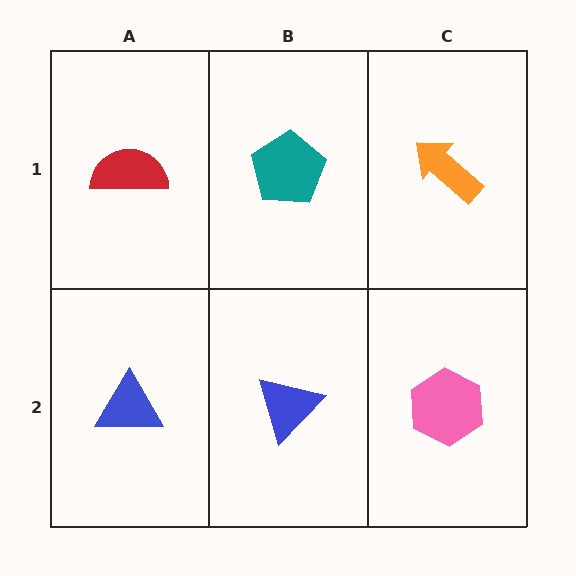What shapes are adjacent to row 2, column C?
An orange arrow (row 1, column C), a blue triangle (row 2, column B).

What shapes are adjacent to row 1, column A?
A blue triangle (row 2, column A), a teal pentagon (row 1, column B).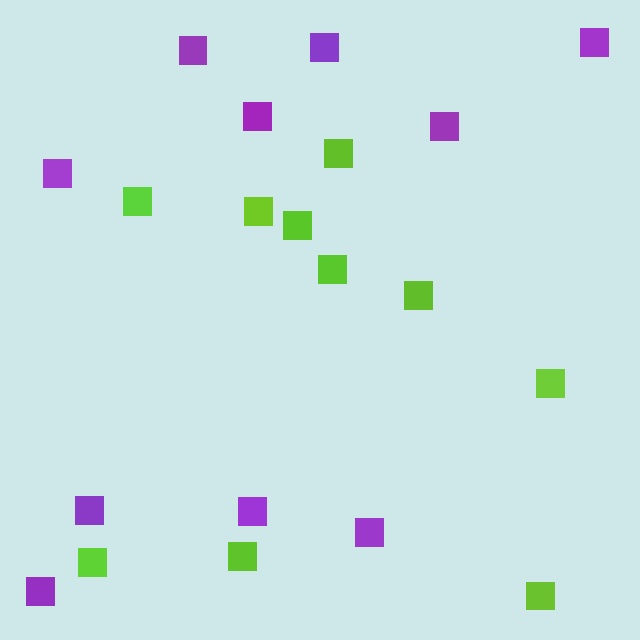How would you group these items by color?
There are 2 groups: one group of lime squares (10) and one group of purple squares (10).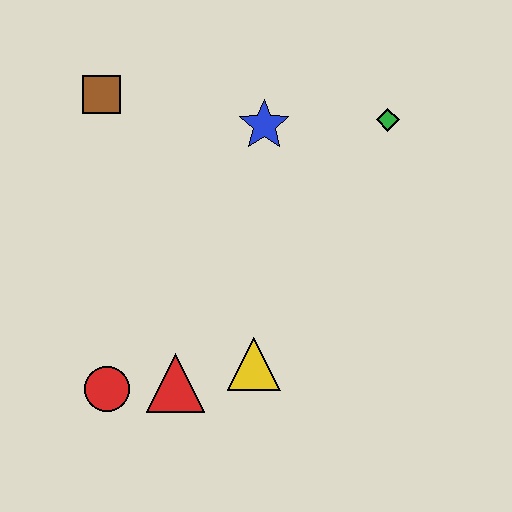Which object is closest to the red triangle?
The red circle is closest to the red triangle.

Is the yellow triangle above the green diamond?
No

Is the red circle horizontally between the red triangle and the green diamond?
No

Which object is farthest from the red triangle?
The green diamond is farthest from the red triangle.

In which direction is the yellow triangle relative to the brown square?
The yellow triangle is below the brown square.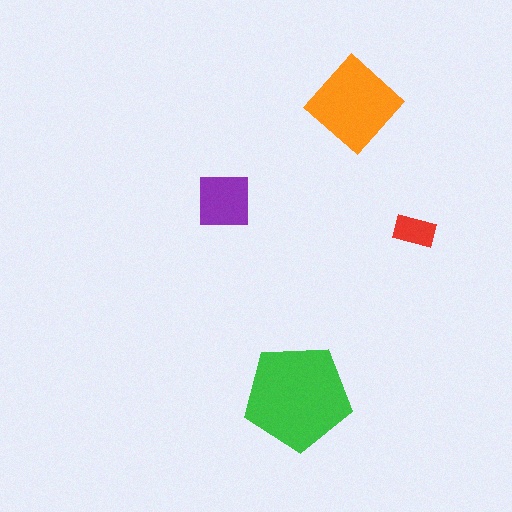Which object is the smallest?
The red rectangle.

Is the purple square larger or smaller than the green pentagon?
Smaller.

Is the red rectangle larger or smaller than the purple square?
Smaller.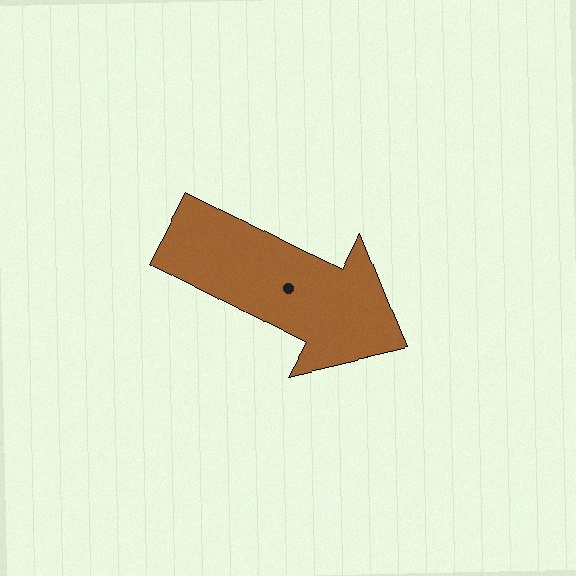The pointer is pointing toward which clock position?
Roughly 4 o'clock.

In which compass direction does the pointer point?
Southeast.